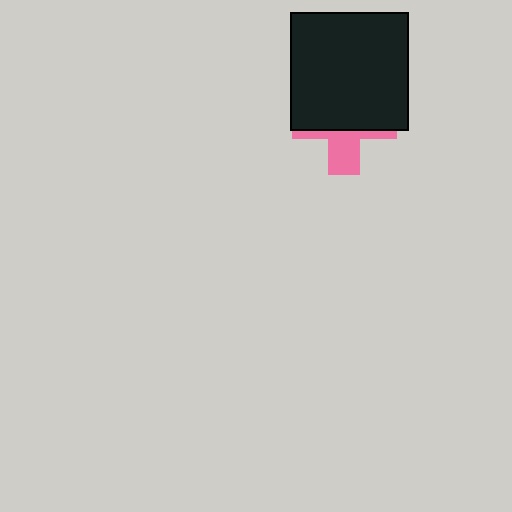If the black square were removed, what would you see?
You would see the complete pink cross.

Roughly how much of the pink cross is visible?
A small part of it is visible (roughly 35%).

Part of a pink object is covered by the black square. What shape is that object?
It is a cross.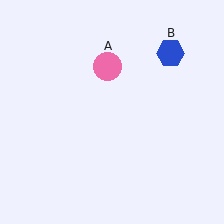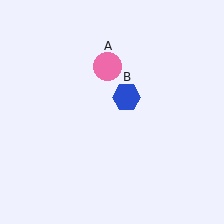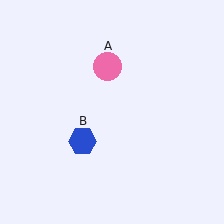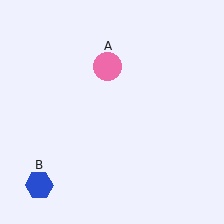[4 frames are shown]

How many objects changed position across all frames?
1 object changed position: blue hexagon (object B).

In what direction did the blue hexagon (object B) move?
The blue hexagon (object B) moved down and to the left.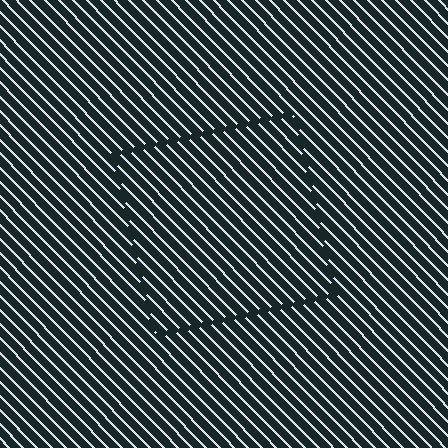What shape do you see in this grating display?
An illusory square. The interior of the shape contains the same grating, shifted by half a period — the contour is defined by the phase discontinuity where line-ends from the inner and outer gratings abut.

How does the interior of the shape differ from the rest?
The interior of the shape contains the same grating, shifted by half a period — the contour is defined by the phase discontinuity where line-ends from the inner and outer gratings abut.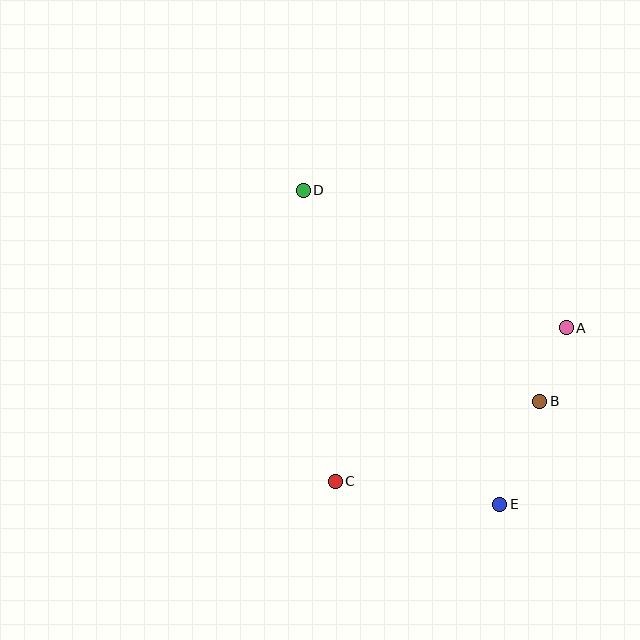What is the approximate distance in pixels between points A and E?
The distance between A and E is approximately 189 pixels.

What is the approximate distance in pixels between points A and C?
The distance between A and C is approximately 277 pixels.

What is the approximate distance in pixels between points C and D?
The distance between C and D is approximately 293 pixels.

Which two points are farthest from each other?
Points D and E are farthest from each other.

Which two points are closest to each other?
Points A and B are closest to each other.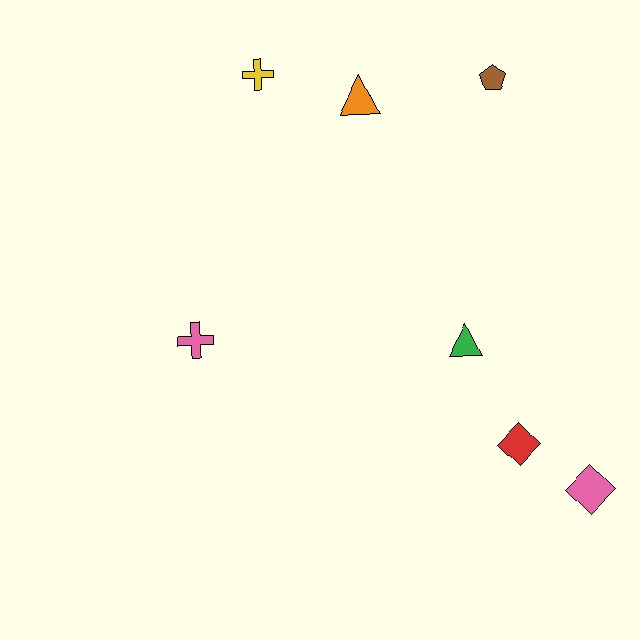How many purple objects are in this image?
There are no purple objects.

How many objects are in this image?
There are 7 objects.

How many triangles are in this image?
There are 2 triangles.